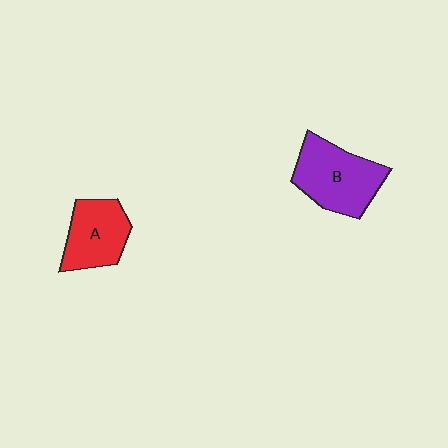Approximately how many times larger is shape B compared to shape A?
Approximately 1.3 times.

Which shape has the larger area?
Shape B (purple).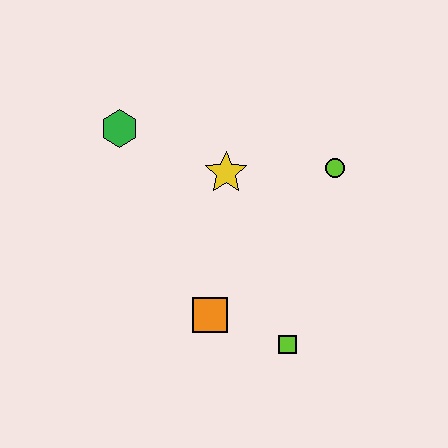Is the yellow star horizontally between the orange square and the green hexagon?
No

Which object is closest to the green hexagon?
The yellow star is closest to the green hexagon.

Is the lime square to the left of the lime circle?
Yes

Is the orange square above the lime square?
Yes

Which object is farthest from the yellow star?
The lime square is farthest from the yellow star.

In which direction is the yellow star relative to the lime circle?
The yellow star is to the left of the lime circle.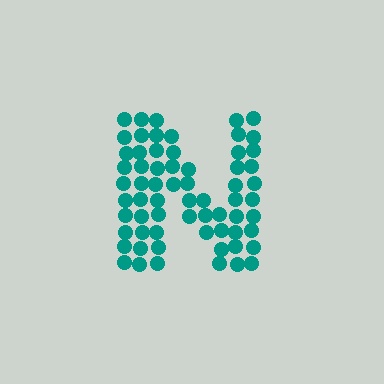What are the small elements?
The small elements are circles.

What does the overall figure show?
The overall figure shows the letter N.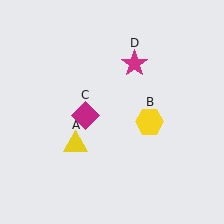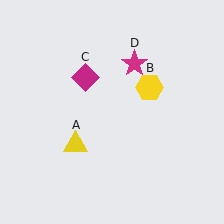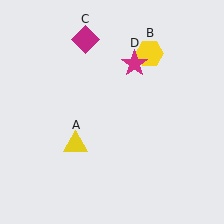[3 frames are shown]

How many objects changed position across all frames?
2 objects changed position: yellow hexagon (object B), magenta diamond (object C).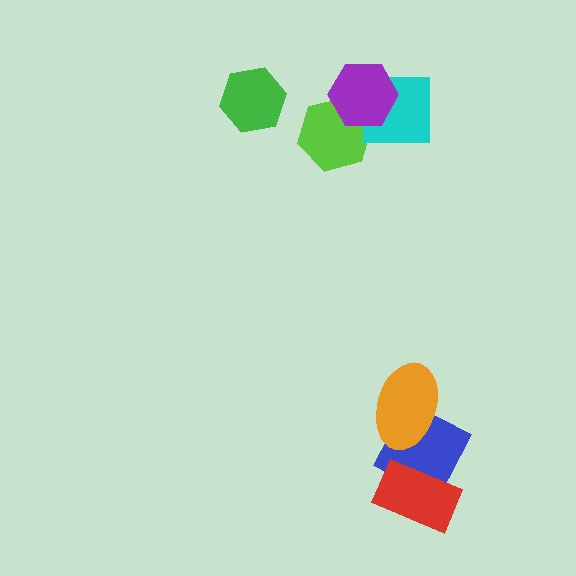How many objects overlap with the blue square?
2 objects overlap with the blue square.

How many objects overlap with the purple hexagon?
2 objects overlap with the purple hexagon.